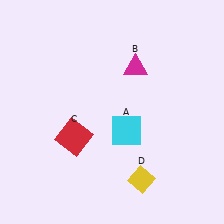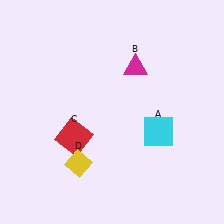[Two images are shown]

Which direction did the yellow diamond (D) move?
The yellow diamond (D) moved left.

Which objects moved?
The objects that moved are: the cyan square (A), the yellow diamond (D).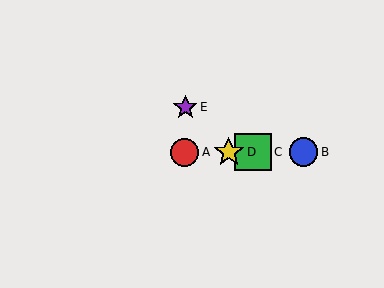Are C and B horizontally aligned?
Yes, both are at y≈152.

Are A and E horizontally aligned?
No, A is at y≈152 and E is at y≈107.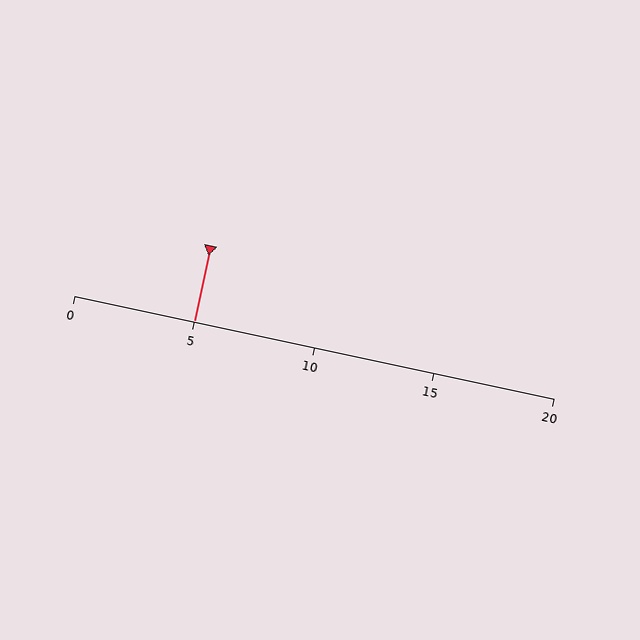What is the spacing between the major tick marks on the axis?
The major ticks are spaced 5 apart.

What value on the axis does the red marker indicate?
The marker indicates approximately 5.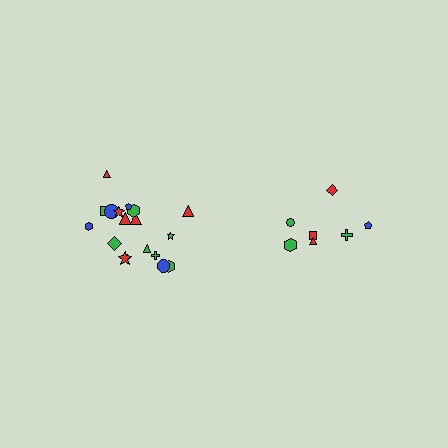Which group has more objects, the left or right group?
The left group.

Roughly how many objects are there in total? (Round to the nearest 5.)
Roughly 25 objects in total.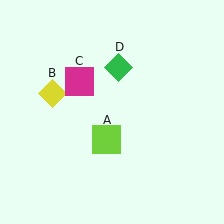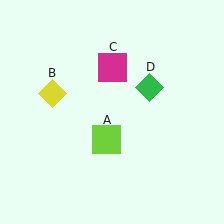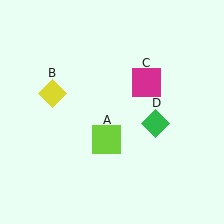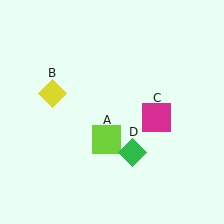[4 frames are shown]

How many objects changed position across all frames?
2 objects changed position: magenta square (object C), green diamond (object D).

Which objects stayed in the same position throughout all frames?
Lime square (object A) and yellow diamond (object B) remained stationary.